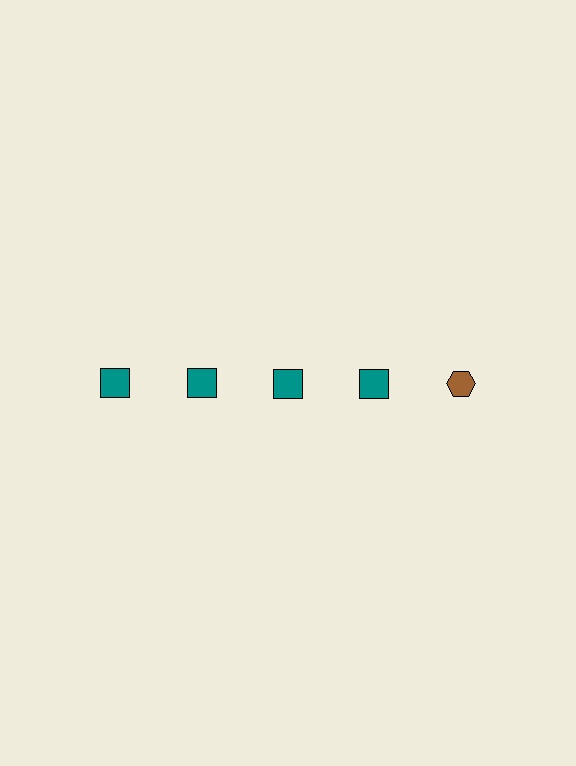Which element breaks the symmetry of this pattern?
The brown hexagon in the top row, rightmost column breaks the symmetry. All other shapes are teal squares.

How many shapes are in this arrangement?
There are 5 shapes arranged in a grid pattern.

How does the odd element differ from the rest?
It differs in both color (brown instead of teal) and shape (hexagon instead of square).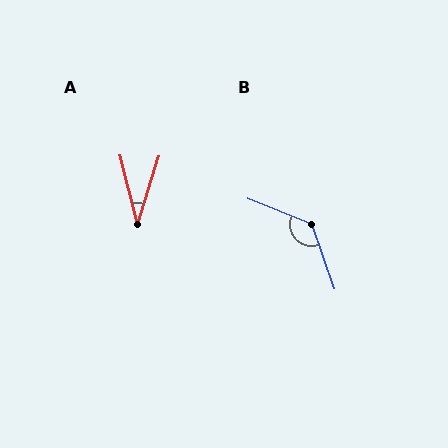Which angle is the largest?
B, at approximately 132 degrees.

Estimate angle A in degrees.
Approximately 32 degrees.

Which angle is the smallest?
A, at approximately 32 degrees.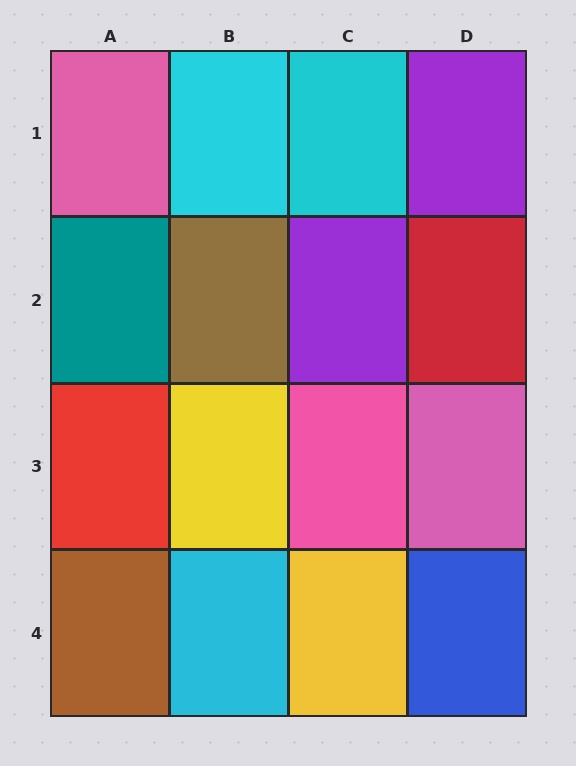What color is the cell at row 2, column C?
Purple.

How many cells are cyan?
3 cells are cyan.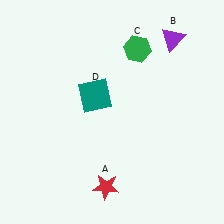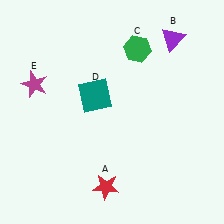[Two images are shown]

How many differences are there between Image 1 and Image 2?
There is 1 difference between the two images.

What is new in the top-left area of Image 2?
A magenta star (E) was added in the top-left area of Image 2.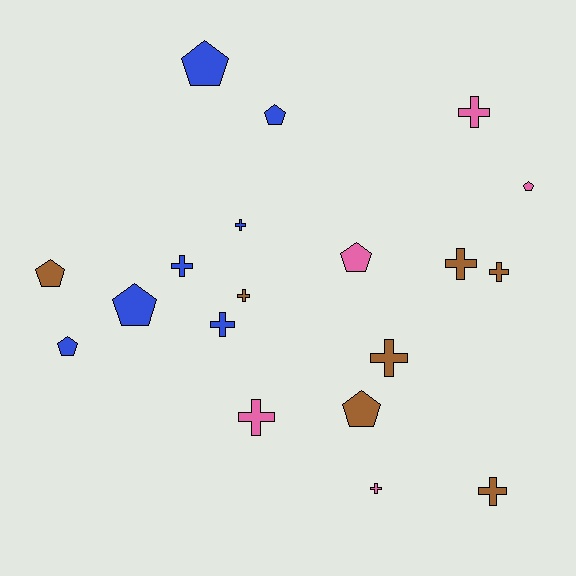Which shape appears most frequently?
Cross, with 11 objects.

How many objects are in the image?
There are 19 objects.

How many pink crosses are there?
There are 3 pink crosses.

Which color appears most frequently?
Brown, with 7 objects.